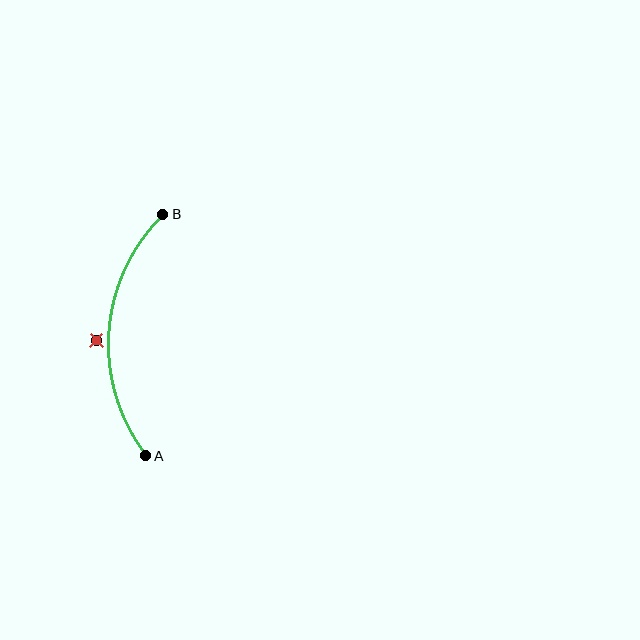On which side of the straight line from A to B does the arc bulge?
The arc bulges to the left of the straight line connecting A and B.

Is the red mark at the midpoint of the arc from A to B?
No — the red mark does not lie on the arc at all. It sits slightly outside the curve.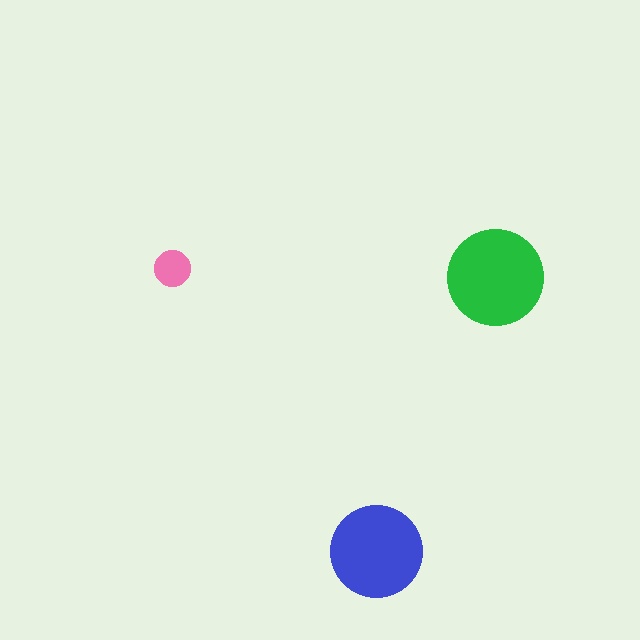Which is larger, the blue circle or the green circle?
The green one.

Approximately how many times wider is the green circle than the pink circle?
About 2.5 times wider.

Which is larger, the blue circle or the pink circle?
The blue one.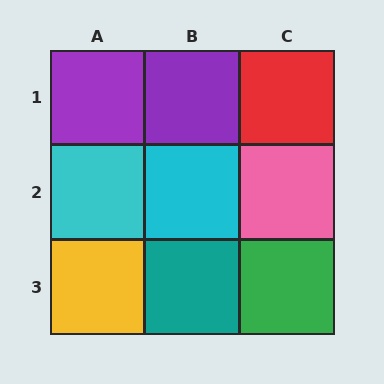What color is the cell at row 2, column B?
Cyan.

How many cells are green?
1 cell is green.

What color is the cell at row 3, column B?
Teal.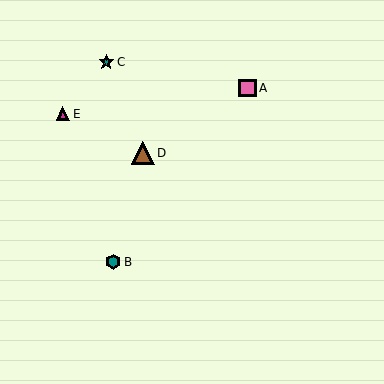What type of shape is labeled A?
Shape A is a pink square.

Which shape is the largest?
The brown triangle (labeled D) is the largest.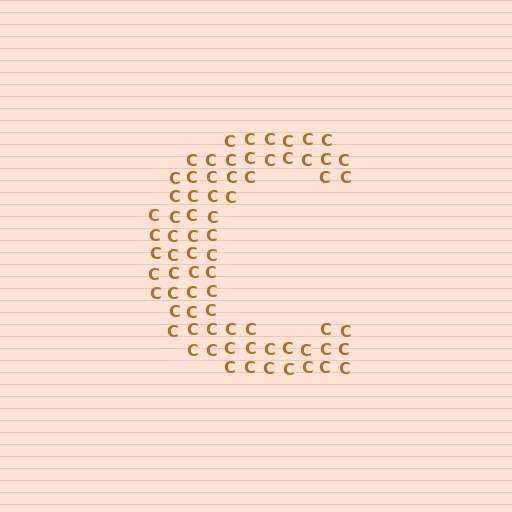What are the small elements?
The small elements are letter C's.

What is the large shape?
The large shape is the letter C.